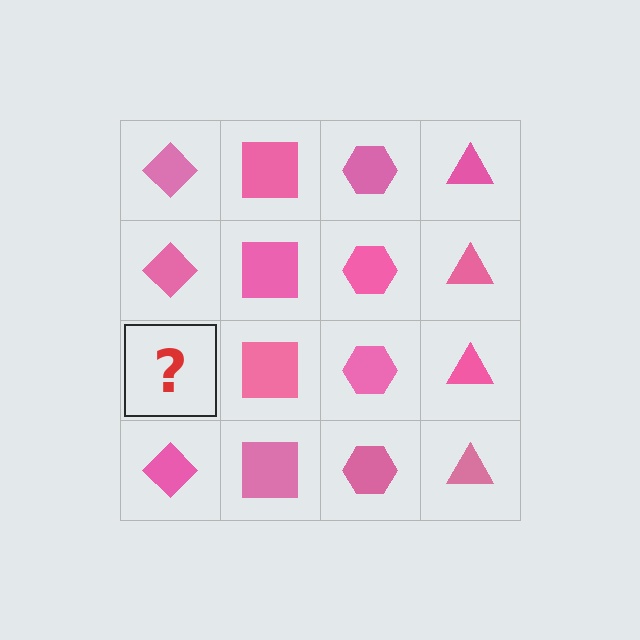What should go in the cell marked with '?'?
The missing cell should contain a pink diamond.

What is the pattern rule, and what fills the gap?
The rule is that each column has a consistent shape. The gap should be filled with a pink diamond.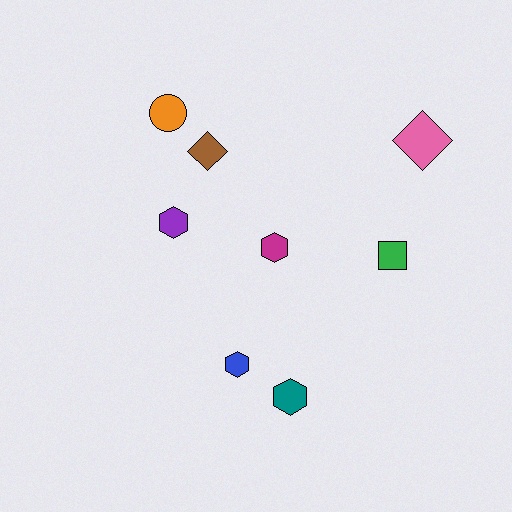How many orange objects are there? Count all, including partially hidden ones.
There is 1 orange object.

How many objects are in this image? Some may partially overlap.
There are 8 objects.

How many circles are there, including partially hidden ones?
There is 1 circle.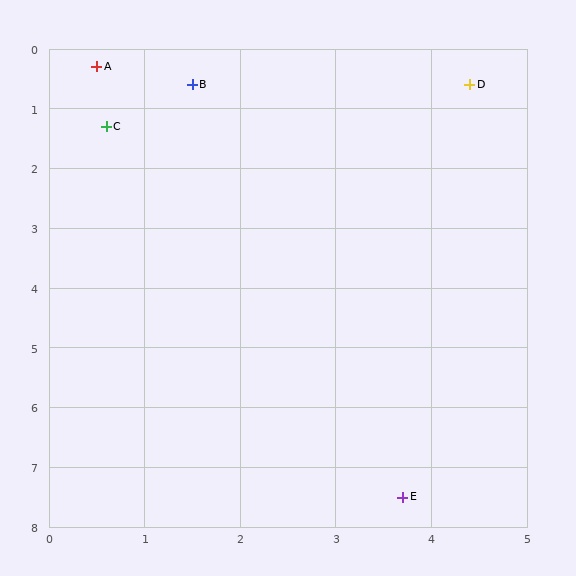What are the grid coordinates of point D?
Point D is at approximately (4.4, 0.6).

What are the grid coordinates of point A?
Point A is at approximately (0.5, 0.3).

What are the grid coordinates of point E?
Point E is at approximately (3.7, 7.5).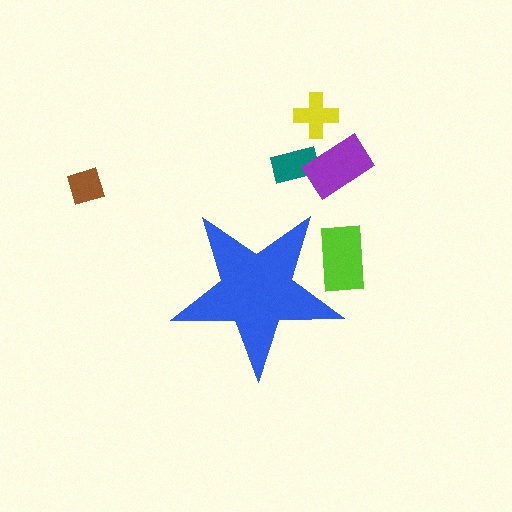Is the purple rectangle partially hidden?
No, the purple rectangle is fully visible.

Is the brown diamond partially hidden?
No, the brown diamond is fully visible.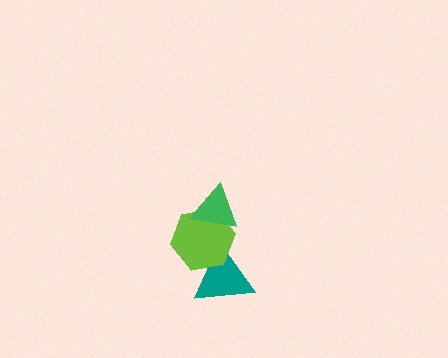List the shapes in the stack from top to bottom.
From top to bottom: the green triangle, the lime hexagon, the teal triangle.